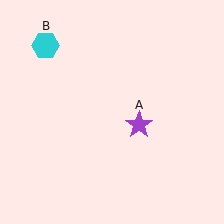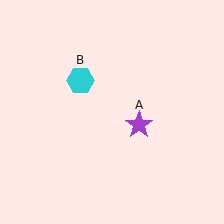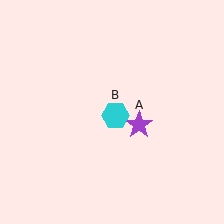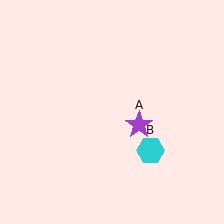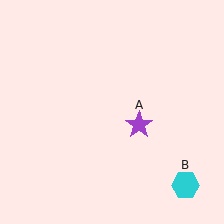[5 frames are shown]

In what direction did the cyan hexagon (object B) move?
The cyan hexagon (object B) moved down and to the right.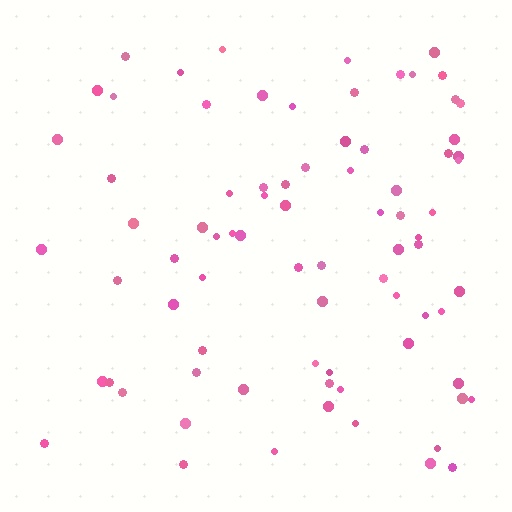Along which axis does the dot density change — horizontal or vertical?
Horizontal.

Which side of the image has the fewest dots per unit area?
The left.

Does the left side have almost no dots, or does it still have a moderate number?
Still a moderate number, just noticeably fewer than the right.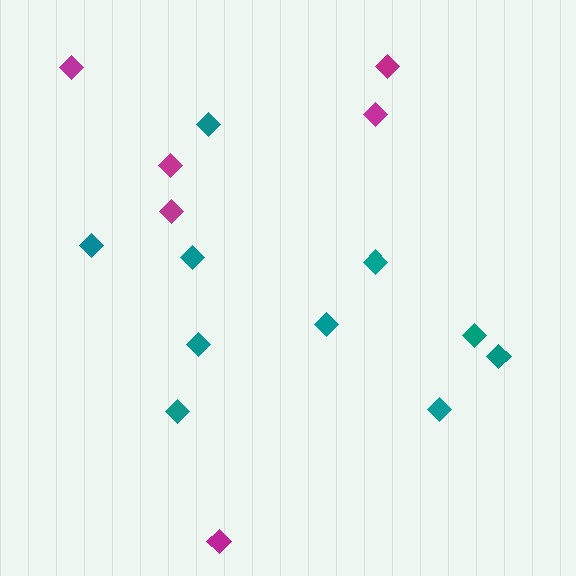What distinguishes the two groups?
There are 2 groups: one group of teal diamonds (10) and one group of magenta diamonds (6).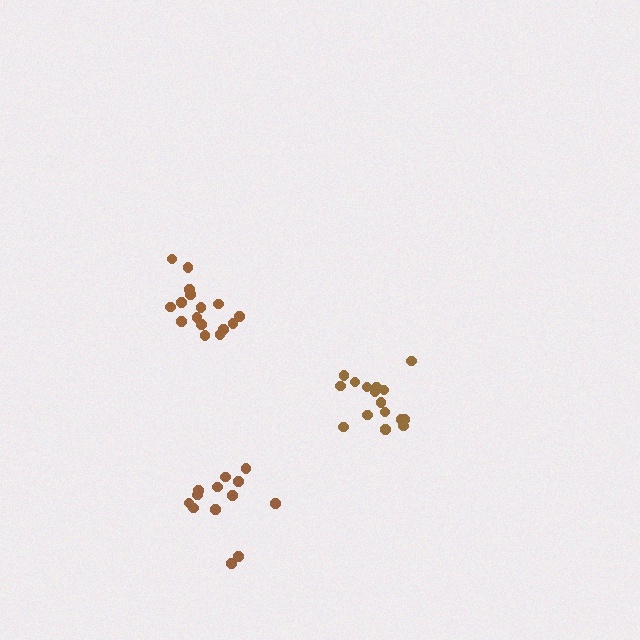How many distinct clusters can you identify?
There are 3 distinct clusters.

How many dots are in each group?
Group 1: 13 dots, Group 2: 16 dots, Group 3: 16 dots (45 total).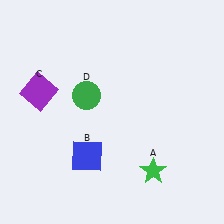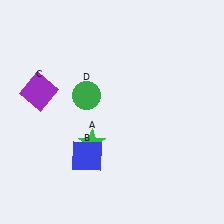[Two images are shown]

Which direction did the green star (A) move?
The green star (A) moved left.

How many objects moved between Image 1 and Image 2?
1 object moved between the two images.